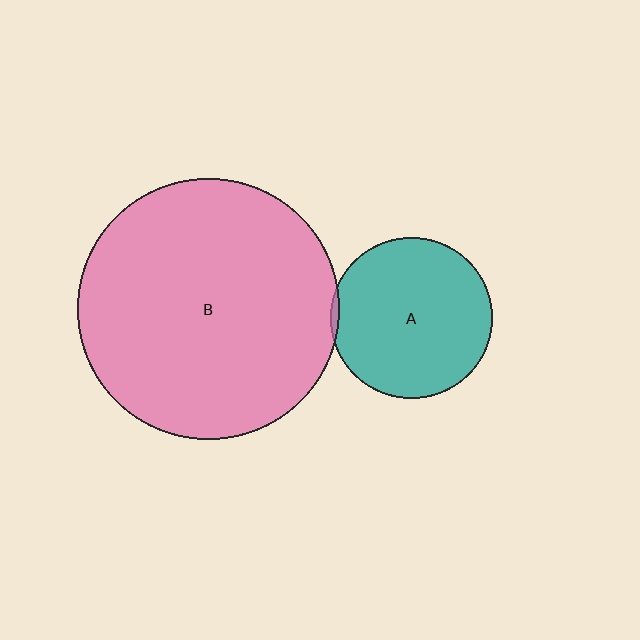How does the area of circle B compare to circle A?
Approximately 2.6 times.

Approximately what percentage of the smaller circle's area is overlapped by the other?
Approximately 5%.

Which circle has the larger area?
Circle B (pink).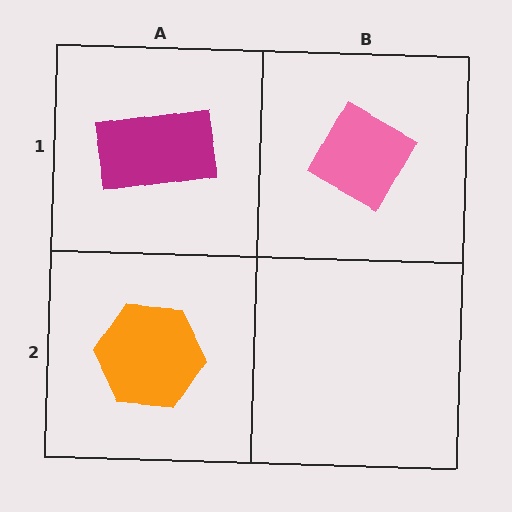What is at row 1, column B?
A pink diamond.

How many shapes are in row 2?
1 shape.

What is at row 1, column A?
A magenta rectangle.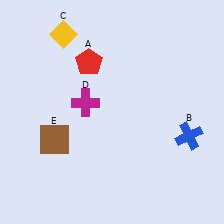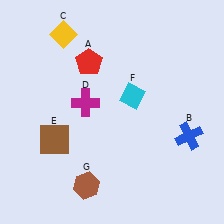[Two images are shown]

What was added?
A cyan diamond (F), a brown hexagon (G) were added in Image 2.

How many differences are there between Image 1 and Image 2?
There are 2 differences between the two images.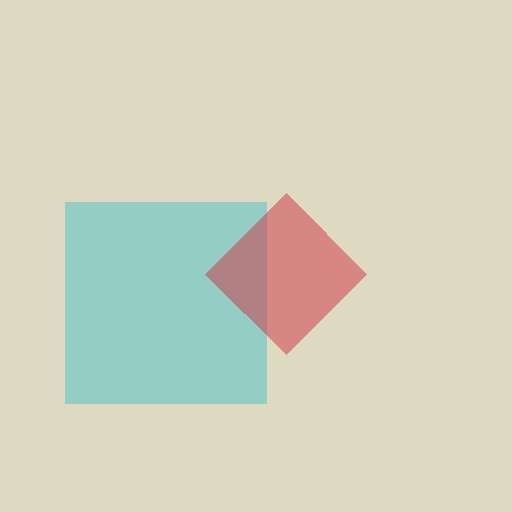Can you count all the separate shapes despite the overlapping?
Yes, there are 2 separate shapes.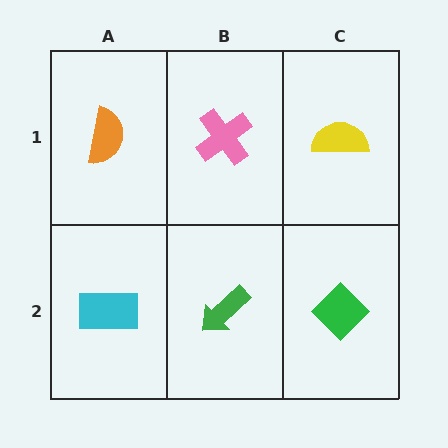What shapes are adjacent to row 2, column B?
A pink cross (row 1, column B), a cyan rectangle (row 2, column A), a green diamond (row 2, column C).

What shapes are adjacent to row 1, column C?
A green diamond (row 2, column C), a pink cross (row 1, column B).